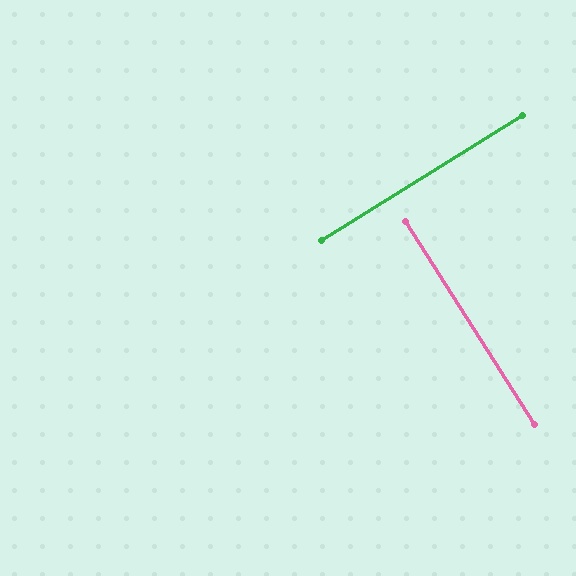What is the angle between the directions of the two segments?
Approximately 89 degrees.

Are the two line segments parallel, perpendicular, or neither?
Perpendicular — they meet at approximately 89°.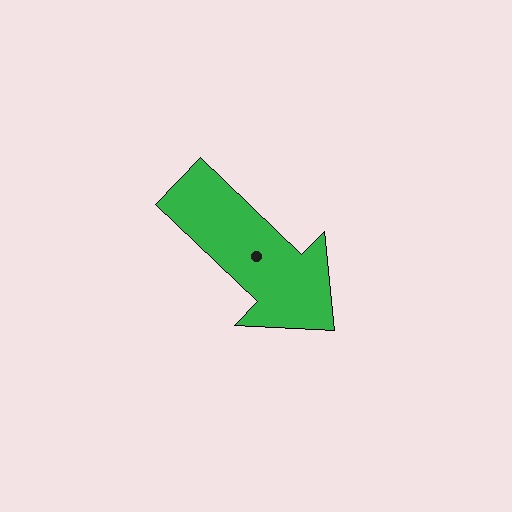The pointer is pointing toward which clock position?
Roughly 4 o'clock.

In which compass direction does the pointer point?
Southeast.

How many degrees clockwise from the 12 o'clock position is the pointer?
Approximately 134 degrees.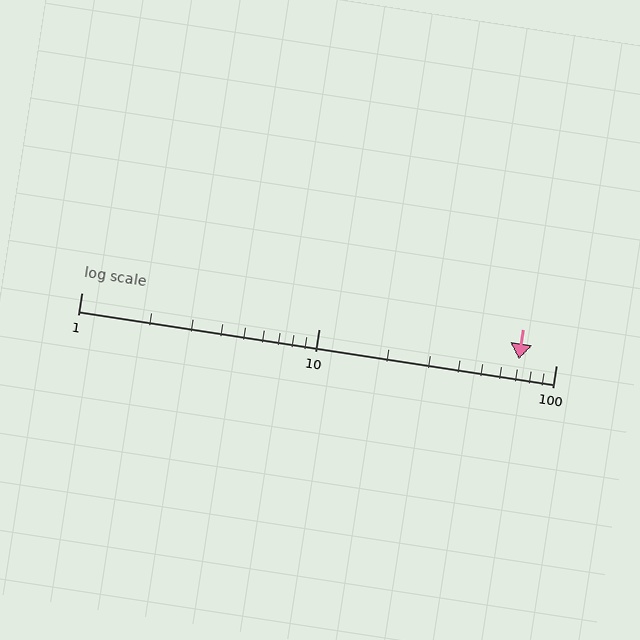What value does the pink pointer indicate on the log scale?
The pointer indicates approximately 70.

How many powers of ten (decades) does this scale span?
The scale spans 2 decades, from 1 to 100.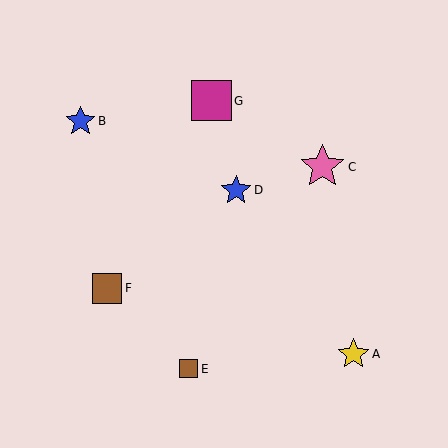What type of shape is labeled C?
Shape C is a pink star.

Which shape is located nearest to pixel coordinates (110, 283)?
The brown square (labeled F) at (107, 288) is nearest to that location.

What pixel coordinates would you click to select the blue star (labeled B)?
Click at (81, 121) to select the blue star B.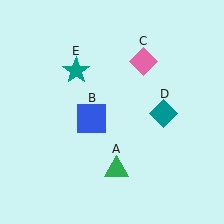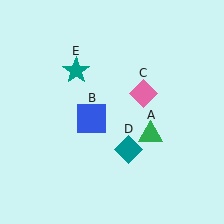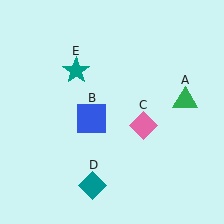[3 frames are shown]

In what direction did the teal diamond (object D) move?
The teal diamond (object D) moved down and to the left.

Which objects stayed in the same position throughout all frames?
Blue square (object B) and teal star (object E) remained stationary.